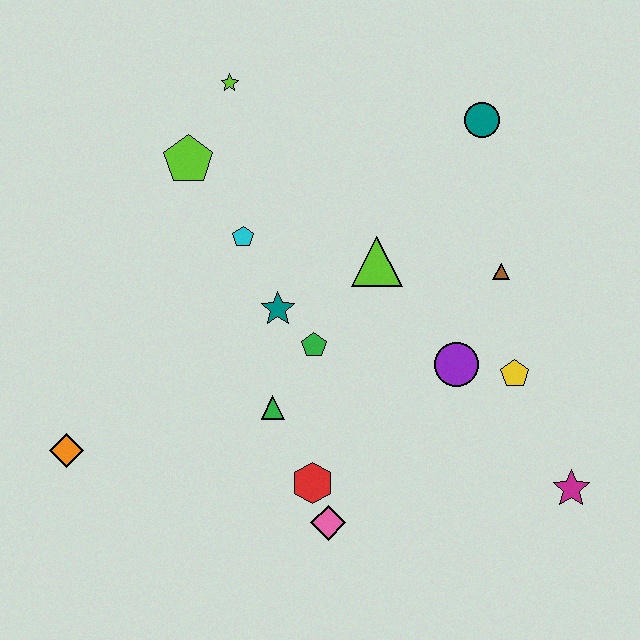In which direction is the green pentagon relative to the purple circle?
The green pentagon is to the left of the purple circle.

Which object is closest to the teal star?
The green pentagon is closest to the teal star.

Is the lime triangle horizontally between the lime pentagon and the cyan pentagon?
No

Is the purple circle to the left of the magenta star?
Yes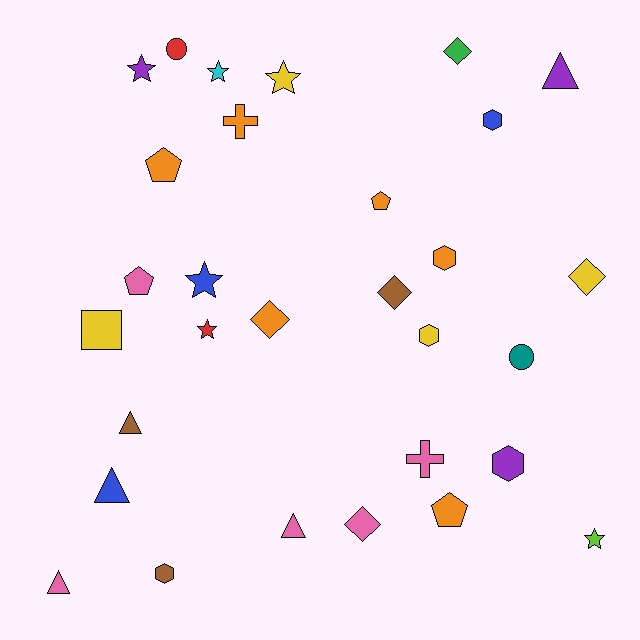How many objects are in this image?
There are 30 objects.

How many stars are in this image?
There are 6 stars.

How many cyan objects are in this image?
There is 1 cyan object.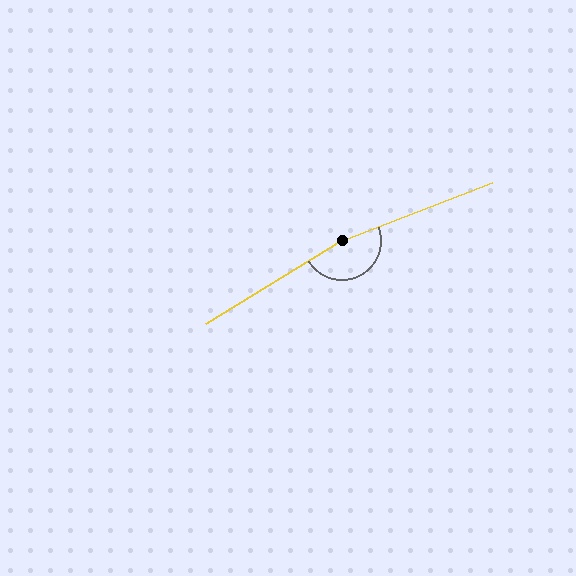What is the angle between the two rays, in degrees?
Approximately 170 degrees.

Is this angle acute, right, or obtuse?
It is obtuse.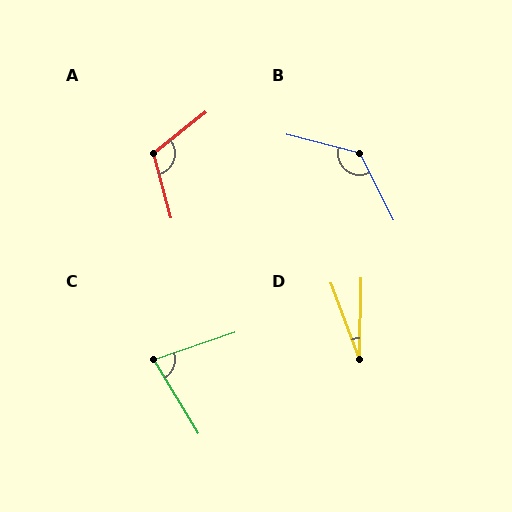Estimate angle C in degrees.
Approximately 77 degrees.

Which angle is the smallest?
D, at approximately 21 degrees.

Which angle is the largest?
B, at approximately 132 degrees.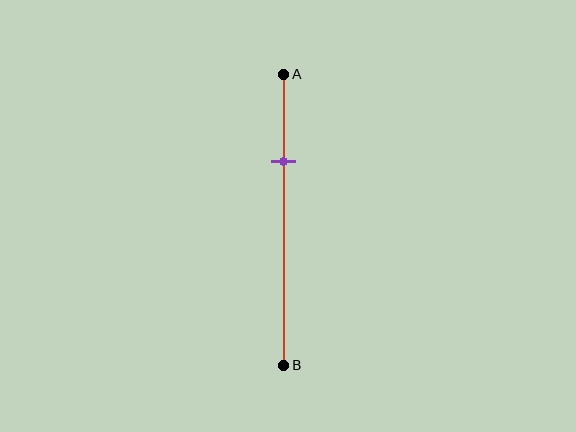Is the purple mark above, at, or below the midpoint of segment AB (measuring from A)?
The purple mark is above the midpoint of segment AB.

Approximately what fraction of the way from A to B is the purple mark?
The purple mark is approximately 30% of the way from A to B.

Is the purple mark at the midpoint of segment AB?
No, the mark is at about 30% from A, not at the 50% midpoint.